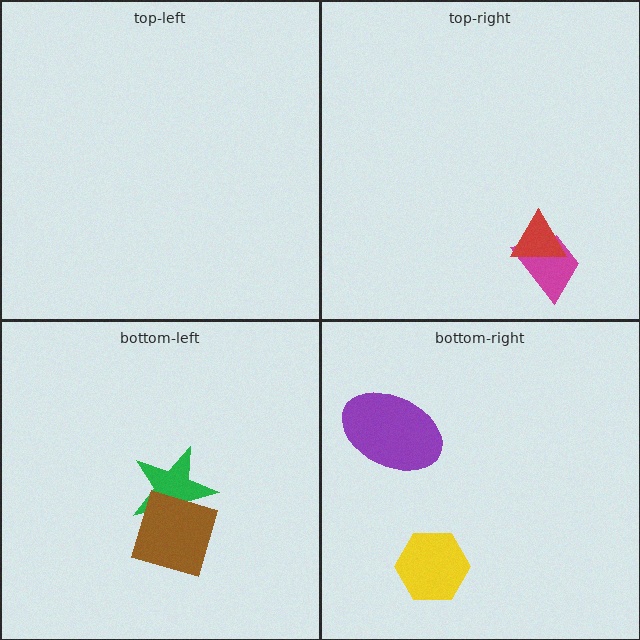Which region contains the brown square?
The bottom-left region.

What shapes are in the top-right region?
The magenta trapezoid, the red triangle.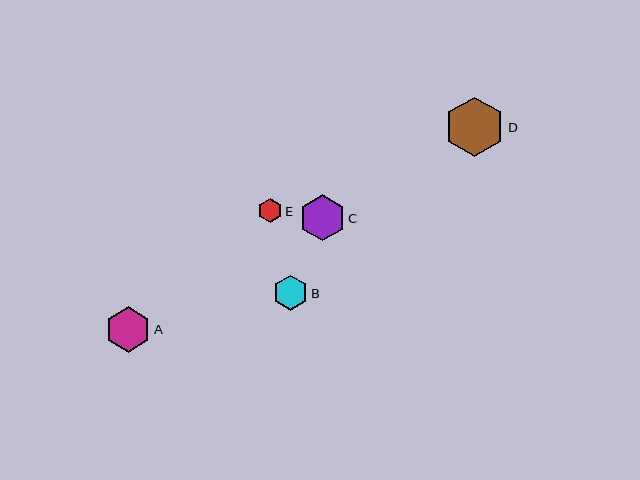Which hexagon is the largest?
Hexagon D is the largest with a size of approximately 60 pixels.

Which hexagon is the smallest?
Hexagon E is the smallest with a size of approximately 24 pixels.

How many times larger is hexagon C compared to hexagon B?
Hexagon C is approximately 1.3 times the size of hexagon B.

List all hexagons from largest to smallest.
From largest to smallest: D, C, A, B, E.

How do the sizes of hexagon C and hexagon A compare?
Hexagon C and hexagon A are approximately the same size.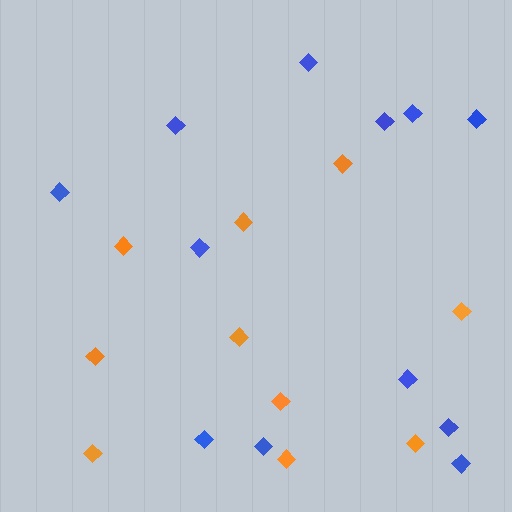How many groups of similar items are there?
There are 2 groups: one group of orange diamonds (10) and one group of blue diamonds (12).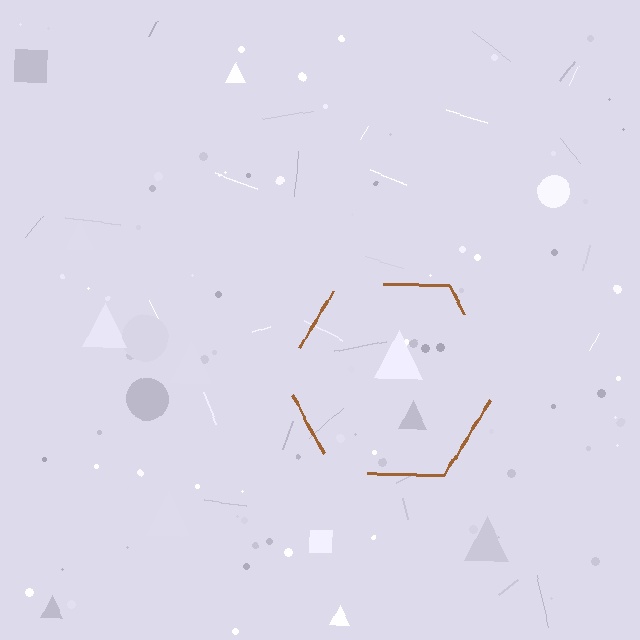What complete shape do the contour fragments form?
The contour fragments form a hexagon.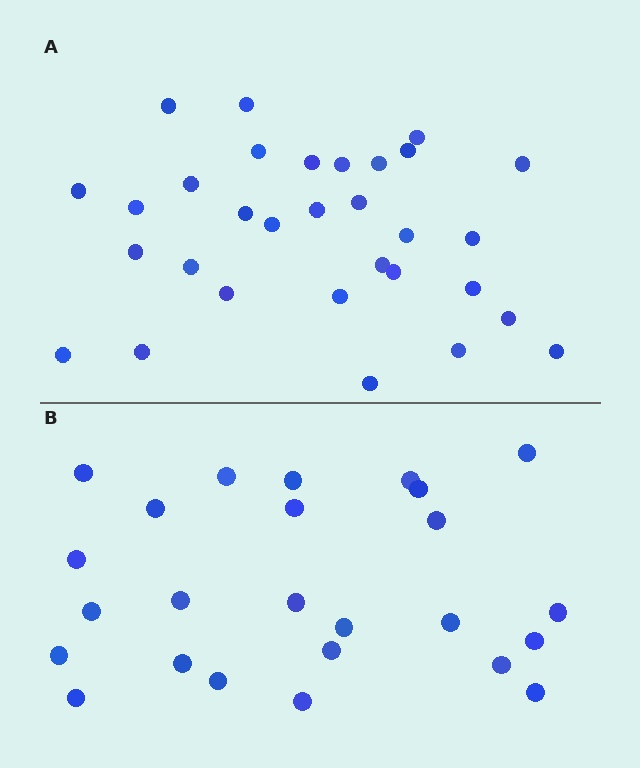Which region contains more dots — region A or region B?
Region A (the top region) has more dots.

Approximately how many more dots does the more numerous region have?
Region A has about 6 more dots than region B.